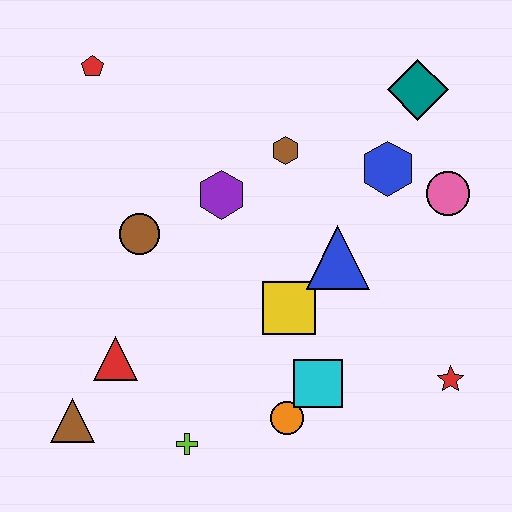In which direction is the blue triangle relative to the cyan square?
The blue triangle is above the cyan square.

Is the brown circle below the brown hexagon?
Yes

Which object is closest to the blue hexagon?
The pink circle is closest to the blue hexagon.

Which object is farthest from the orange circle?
The red pentagon is farthest from the orange circle.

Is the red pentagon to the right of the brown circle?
No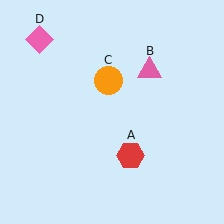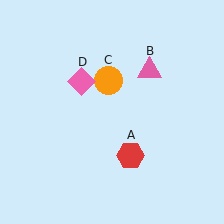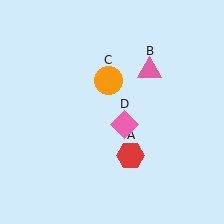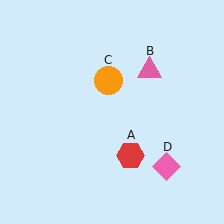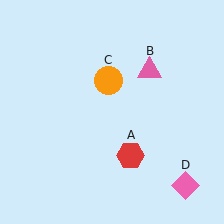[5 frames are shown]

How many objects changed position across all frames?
1 object changed position: pink diamond (object D).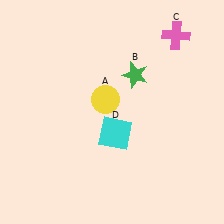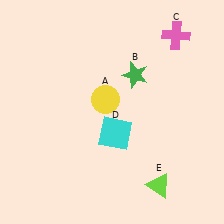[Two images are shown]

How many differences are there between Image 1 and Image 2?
There is 1 difference between the two images.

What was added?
A lime triangle (E) was added in Image 2.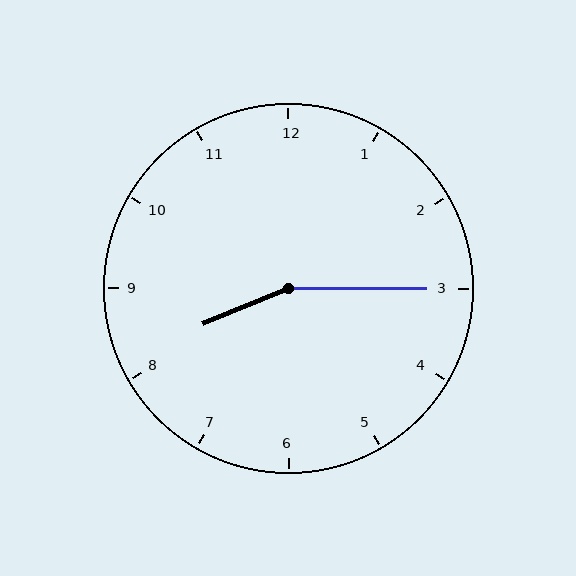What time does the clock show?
8:15.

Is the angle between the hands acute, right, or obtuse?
It is obtuse.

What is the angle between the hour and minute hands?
Approximately 158 degrees.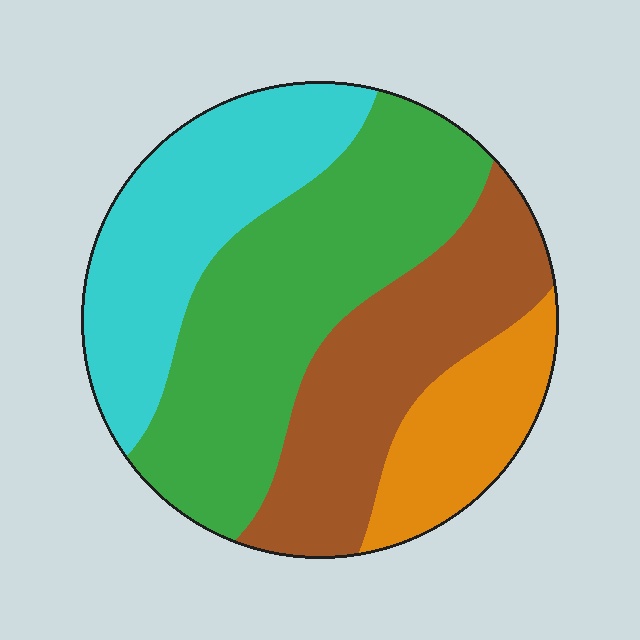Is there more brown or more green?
Green.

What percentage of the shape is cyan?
Cyan covers 25% of the shape.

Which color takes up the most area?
Green, at roughly 35%.